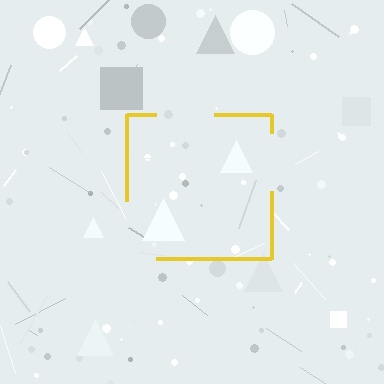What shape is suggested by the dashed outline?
The dashed outline suggests a square.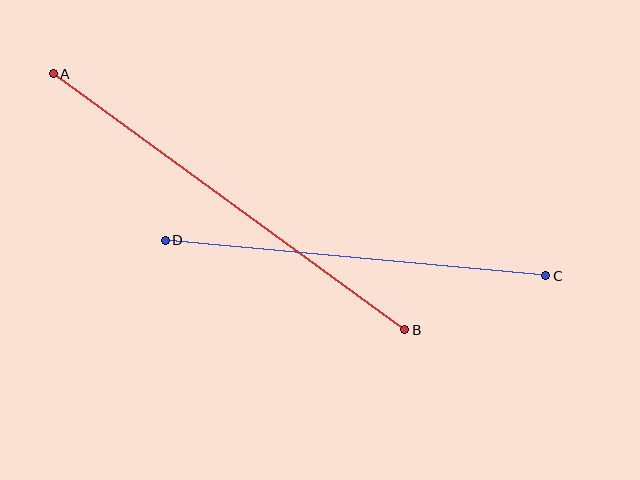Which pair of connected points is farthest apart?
Points A and B are farthest apart.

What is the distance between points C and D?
The distance is approximately 382 pixels.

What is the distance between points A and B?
The distance is approximately 435 pixels.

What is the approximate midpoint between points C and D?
The midpoint is at approximately (355, 258) pixels.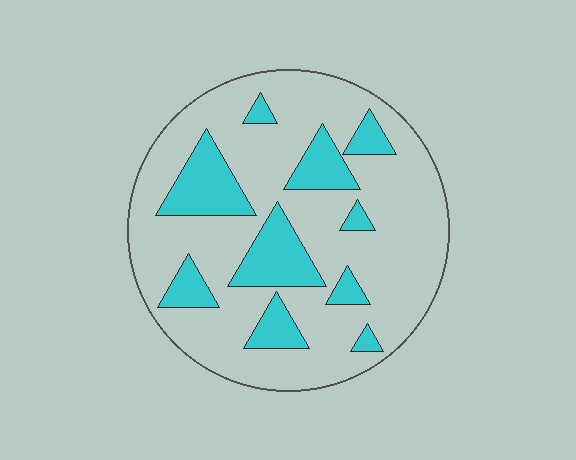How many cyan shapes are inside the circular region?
10.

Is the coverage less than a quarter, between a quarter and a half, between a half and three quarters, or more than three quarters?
Less than a quarter.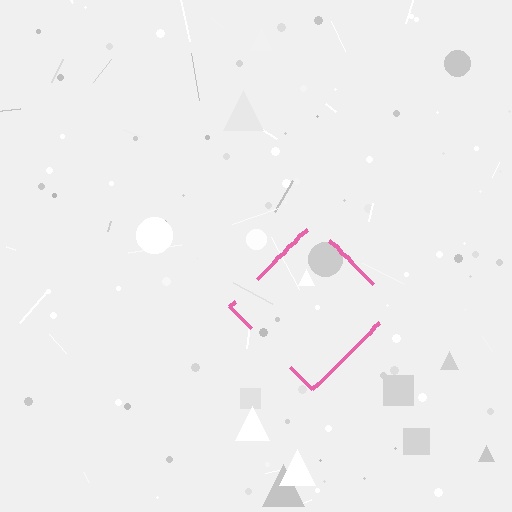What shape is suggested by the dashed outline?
The dashed outline suggests a diamond.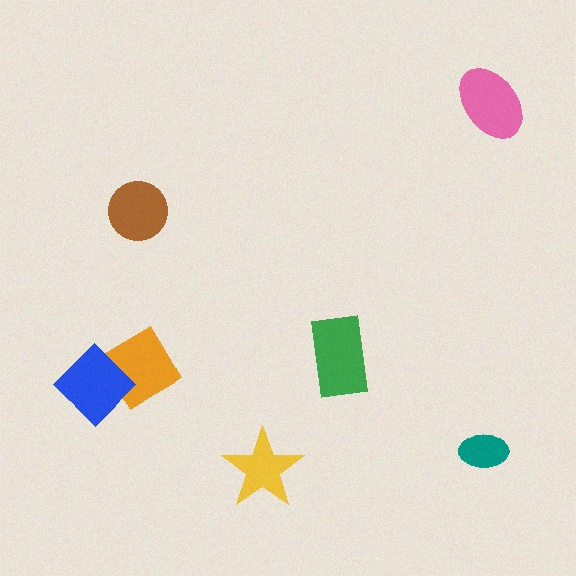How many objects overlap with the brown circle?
0 objects overlap with the brown circle.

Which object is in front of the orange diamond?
The blue diamond is in front of the orange diamond.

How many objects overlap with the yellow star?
0 objects overlap with the yellow star.